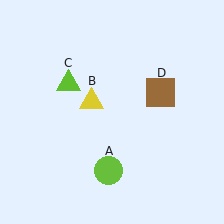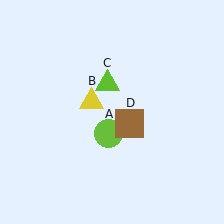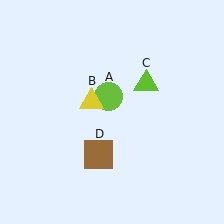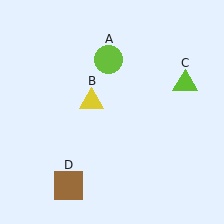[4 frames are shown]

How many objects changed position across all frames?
3 objects changed position: lime circle (object A), lime triangle (object C), brown square (object D).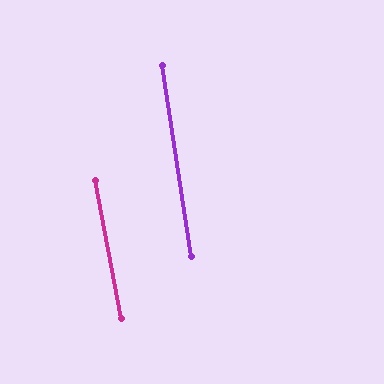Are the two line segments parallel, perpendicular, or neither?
Parallel — their directions differ by only 1.8°.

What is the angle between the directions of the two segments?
Approximately 2 degrees.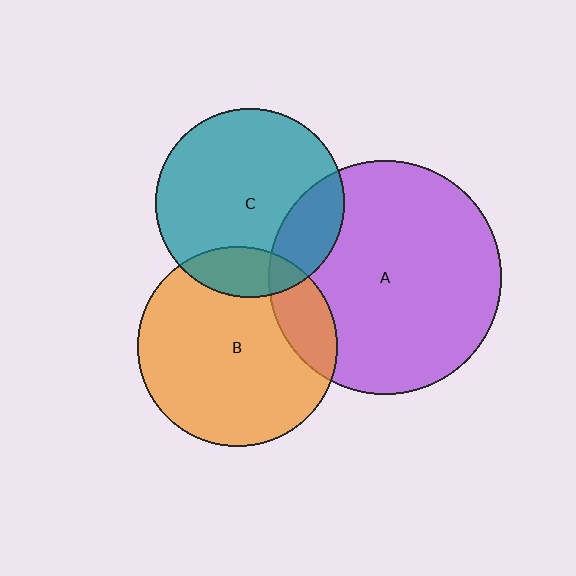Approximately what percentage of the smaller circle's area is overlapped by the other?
Approximately 15%.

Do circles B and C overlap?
Yes.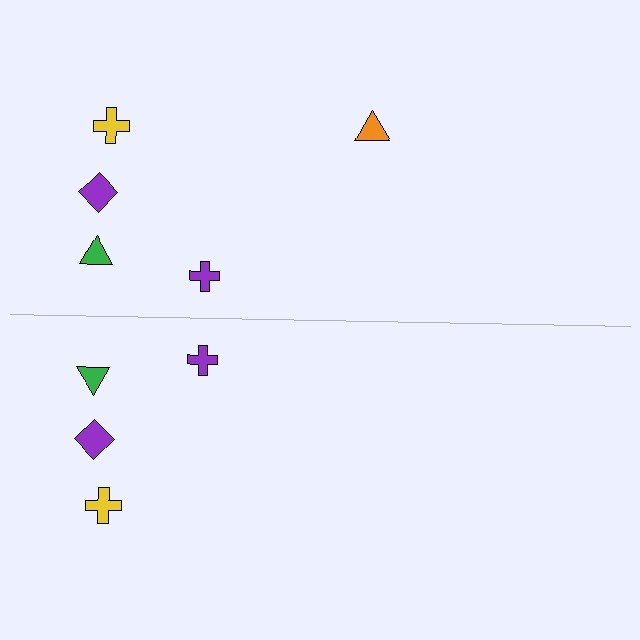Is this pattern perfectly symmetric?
No, the pattern is not perfectly symmetric. A orange triangle is missing from the bottom side.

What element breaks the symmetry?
A orange triangle is missing from the bottom side.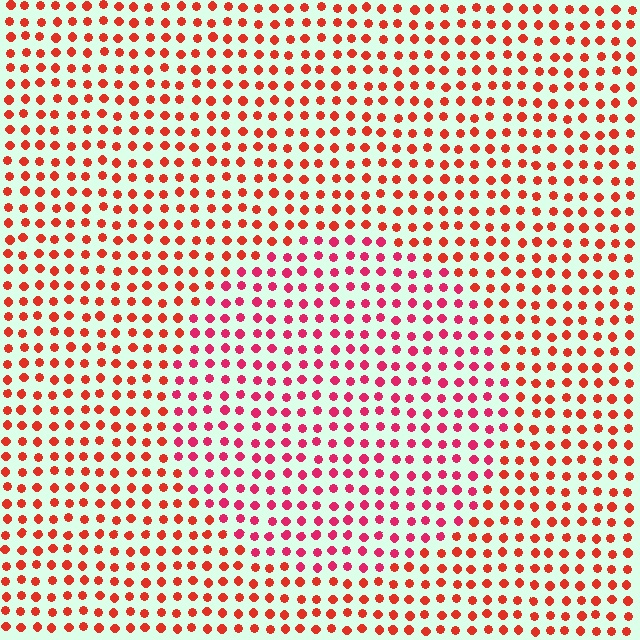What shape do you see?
I see a circle.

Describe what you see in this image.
The image is filled with small red elements in a uniform arrangement. A circle-shaped region is visible where the elements are tinted to a slightly different hue, forming a subtle color boundary.